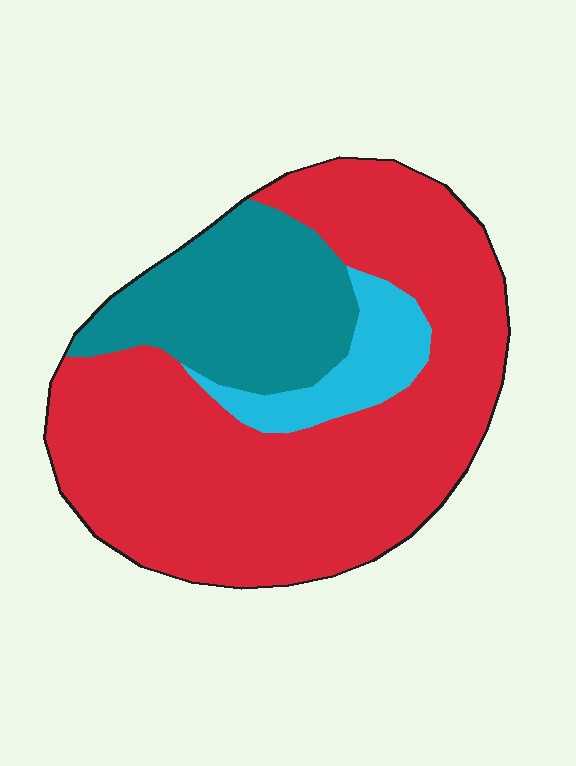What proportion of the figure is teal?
Teal takes up about one quarter (1/4) of the figure.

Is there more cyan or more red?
Red.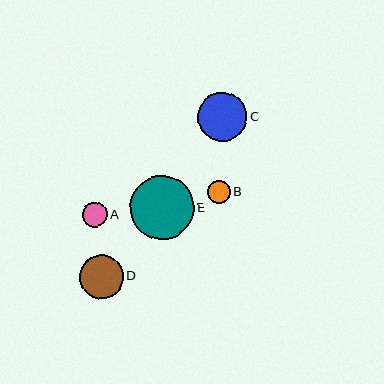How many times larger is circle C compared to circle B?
Circle C is approximately 2.2 times the size of circle B.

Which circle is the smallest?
Circle B is the smallest with a size of approximately 23 pixels.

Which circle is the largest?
Circle E is the largest with a size of approximately 64 pixels.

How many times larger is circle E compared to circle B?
Circle E is approximately 2.8 times the size of circle B.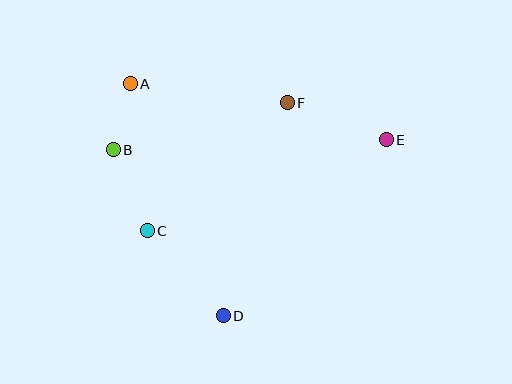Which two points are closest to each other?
Points A and B are closest to each other.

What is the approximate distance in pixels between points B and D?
The distance between B and D is approximately 199 pixels.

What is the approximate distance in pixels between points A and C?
The distance between A and C is approximately 148 pixels.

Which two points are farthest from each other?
Points B and E are farthest from each other.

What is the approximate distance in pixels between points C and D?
The distance between C and D is approximately 114 pixels.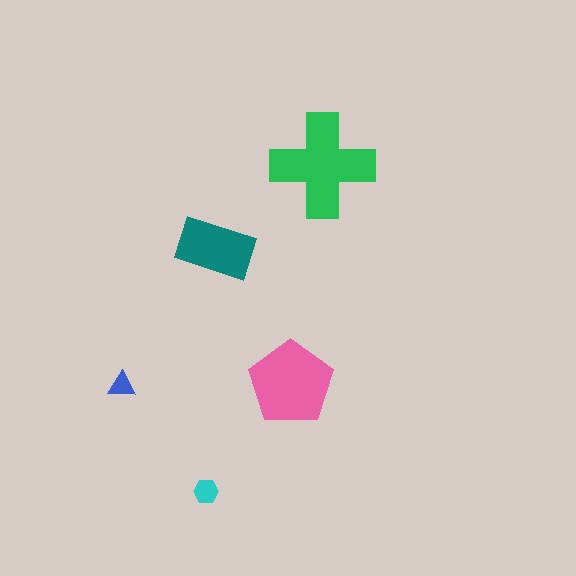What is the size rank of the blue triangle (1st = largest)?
5th.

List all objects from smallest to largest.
The blue triangle, the cyan hexagon, the teal rectangle, the pink pentagon, the green cross.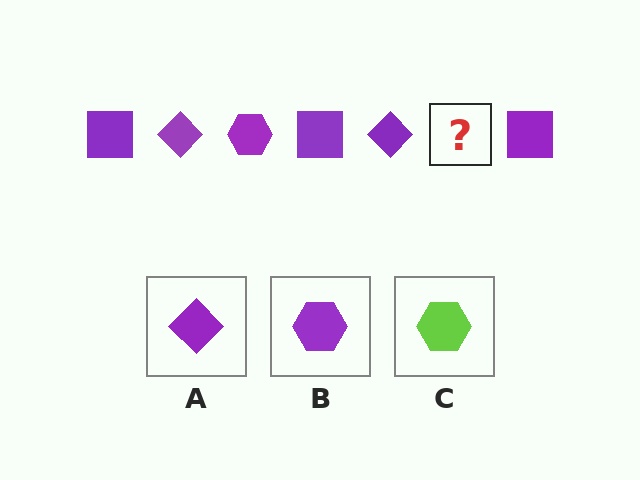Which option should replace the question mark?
Option B.